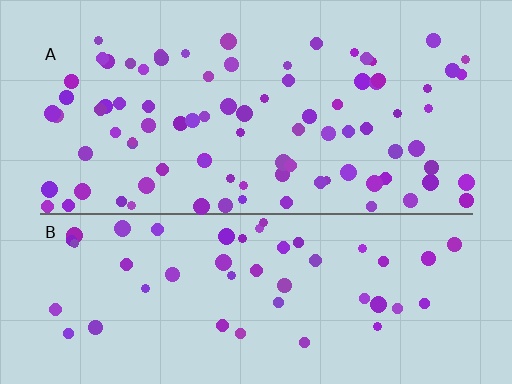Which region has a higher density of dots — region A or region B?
A (the top).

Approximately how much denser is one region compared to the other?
Approximately 1.9× — region A over region B.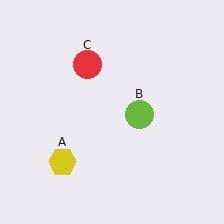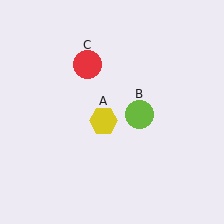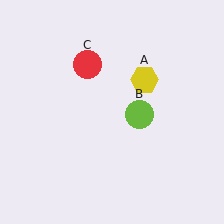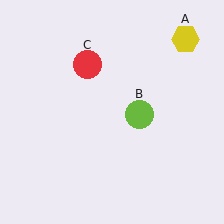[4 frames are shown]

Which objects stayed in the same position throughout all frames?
Lime circle (object B) and red circle (object C) remained stationary.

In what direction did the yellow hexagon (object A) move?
The yellow hexagon (object A) moved up and to the right.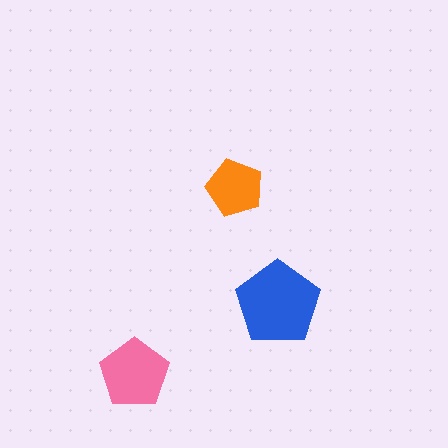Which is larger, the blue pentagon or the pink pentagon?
The blue one.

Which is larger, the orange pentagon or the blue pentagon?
The blue one.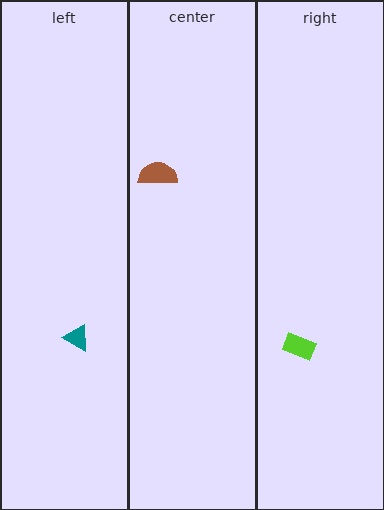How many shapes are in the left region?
1.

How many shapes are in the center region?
1.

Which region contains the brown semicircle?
The center region.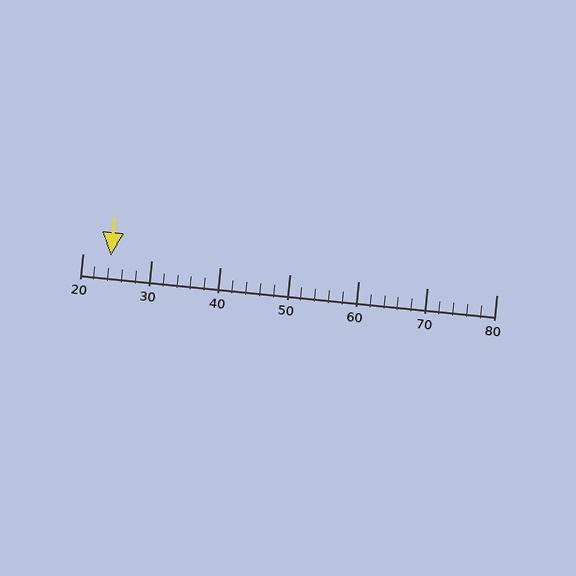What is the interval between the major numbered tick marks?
The major tick marks are spaced 10 units apart.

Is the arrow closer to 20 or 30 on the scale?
The arrow is closer to 20.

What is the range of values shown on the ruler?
The ruler shows values from 20 to 80.